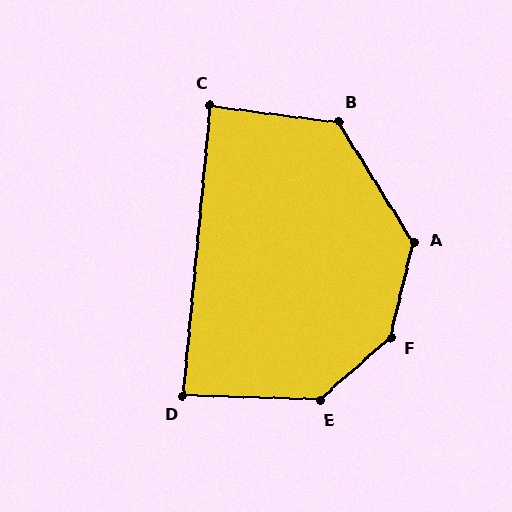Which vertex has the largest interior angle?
F, at approximately 144 degrees.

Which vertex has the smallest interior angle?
D, at approximately 87 degrees.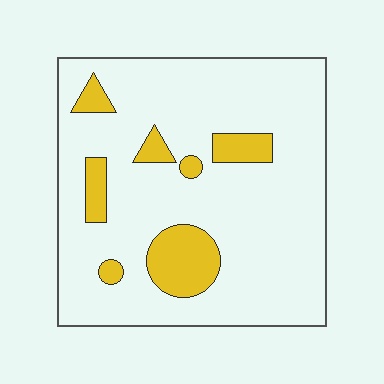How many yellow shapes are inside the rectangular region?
7.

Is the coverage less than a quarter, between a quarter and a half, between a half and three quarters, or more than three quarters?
Less than a quarter.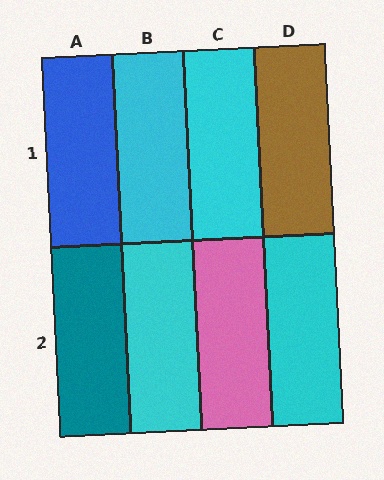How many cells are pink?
1 cell is pink.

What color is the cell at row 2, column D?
Cyan.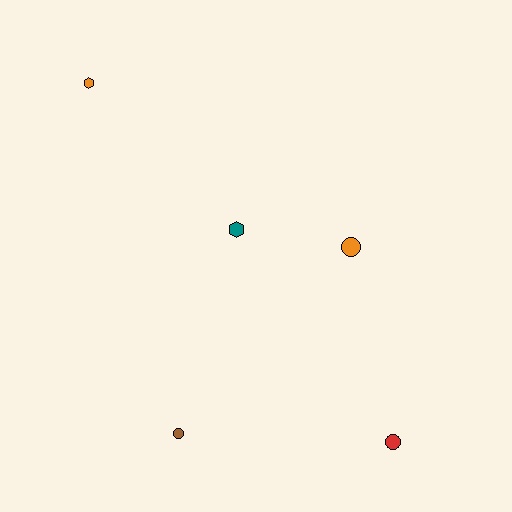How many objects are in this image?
There are 5 objects.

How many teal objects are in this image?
There is 1 teal object.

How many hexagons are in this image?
There are 2 hexagons.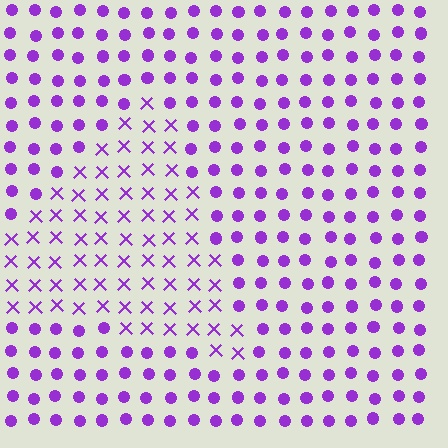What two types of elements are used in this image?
The image uses X marks inside the triangle region and circles outside it.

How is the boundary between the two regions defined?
The boundary is defined by a change in element shape: X marks inside vs. circles outside. All elements share the same color and spacing.